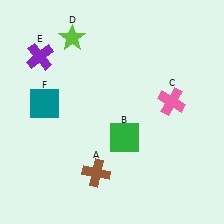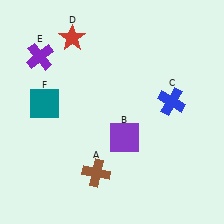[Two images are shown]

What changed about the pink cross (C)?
In Image 1, C is pink. In Image 2, it changed to blue.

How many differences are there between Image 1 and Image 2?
There are 3 differences between the two images.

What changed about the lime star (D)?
In Image 1, D is lime. In Image 2, it changed to red.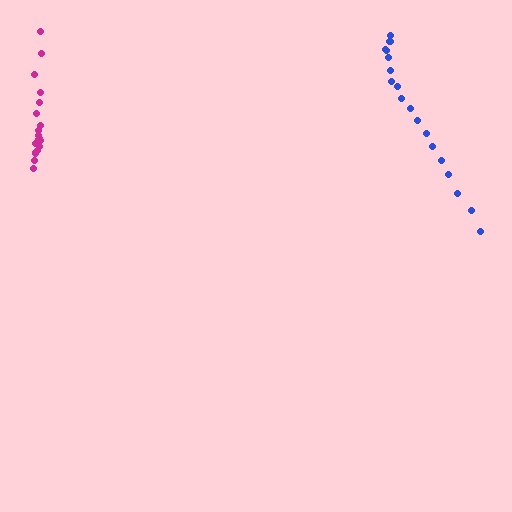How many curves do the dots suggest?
There are 2 distinct paths.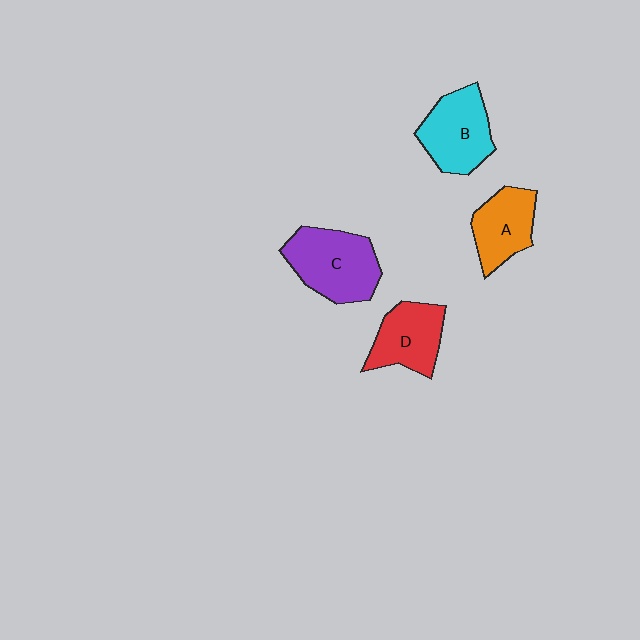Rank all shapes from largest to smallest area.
From largest to smallest: C (purple), B (cyan), D (red), A (orange).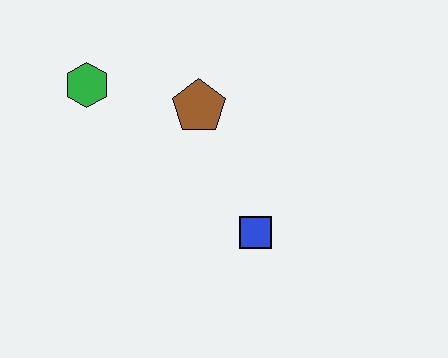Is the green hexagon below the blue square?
No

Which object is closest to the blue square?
The brown pentagon is closest to the blue square.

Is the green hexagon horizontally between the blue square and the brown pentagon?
No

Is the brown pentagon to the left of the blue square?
Yes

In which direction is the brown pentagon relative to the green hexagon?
The brown pentagon is to the right of the green hexagon.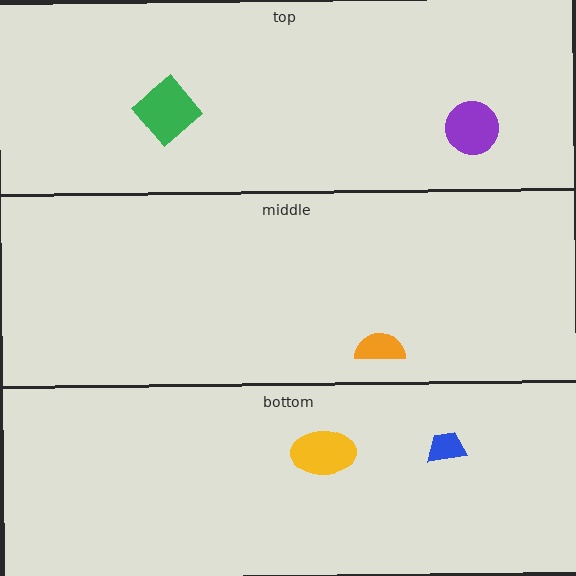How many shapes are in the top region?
2.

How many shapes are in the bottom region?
2.